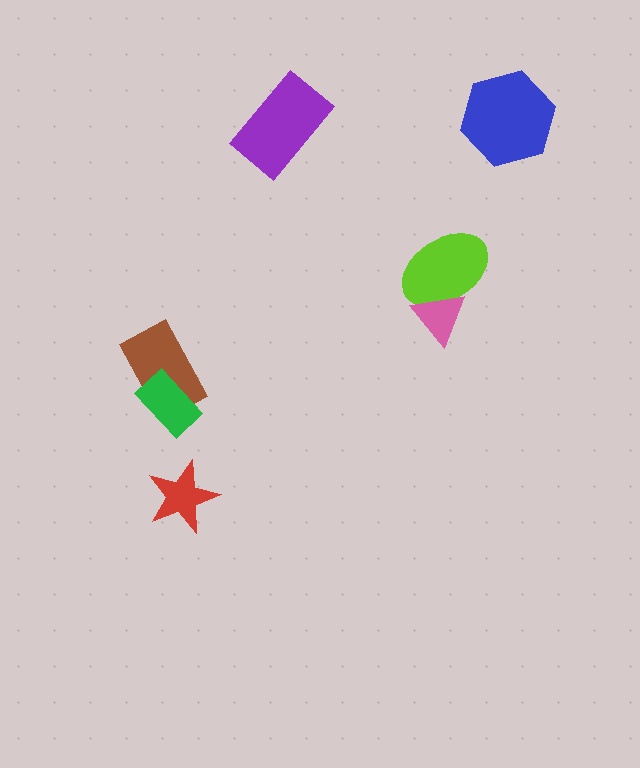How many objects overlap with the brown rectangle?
1 object overlaps with the brown rectangle.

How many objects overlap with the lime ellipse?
1 object overlaps with the lime ellipse.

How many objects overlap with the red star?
0 objects overlap with the red star.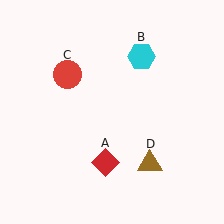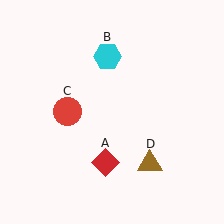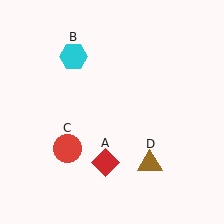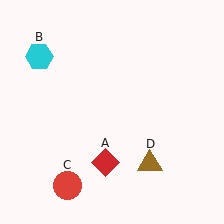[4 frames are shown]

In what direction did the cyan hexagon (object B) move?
The cyan hexagon (object B) moved left.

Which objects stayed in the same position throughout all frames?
Red diamond (object A) and brown triangle (object D) remained stationary.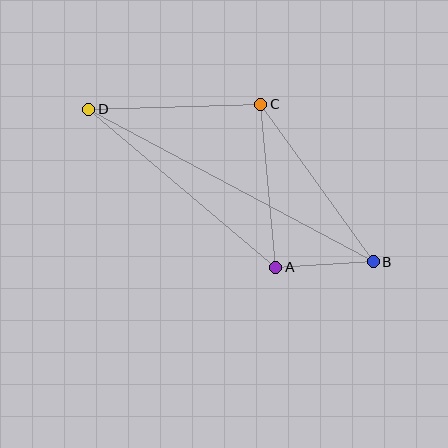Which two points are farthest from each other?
Points B and D are farthest from each other.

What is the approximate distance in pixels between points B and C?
The distance between B and C is approximately 194 pixels.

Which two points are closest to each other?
Points A and B are closest to each other.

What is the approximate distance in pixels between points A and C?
The distance between A and C is approximately 164 pixels.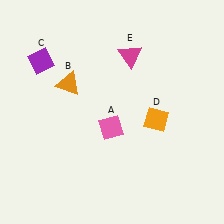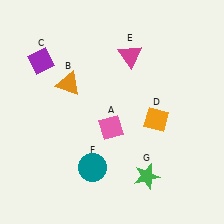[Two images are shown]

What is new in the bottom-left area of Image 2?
A teal circle (F) was added in the bottom-left area of Image 2.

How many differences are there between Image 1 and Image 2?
There are 2 differences between the two images.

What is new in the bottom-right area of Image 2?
A green star (G) was added in the bottom-right area of Image 2.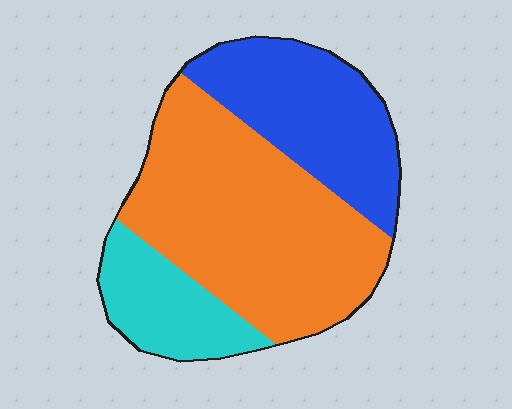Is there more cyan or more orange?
Orange.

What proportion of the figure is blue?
Blue covers roughly 30% of the figure.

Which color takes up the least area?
Cyan, at roughly 15%.